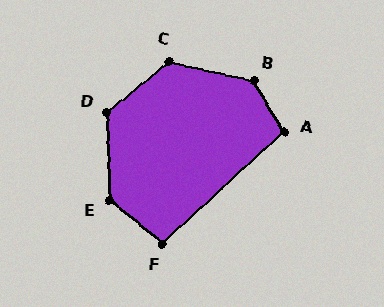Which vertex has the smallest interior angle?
F, at approximately 98 degrees.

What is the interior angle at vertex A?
Approximately 101 degrees (obtuse).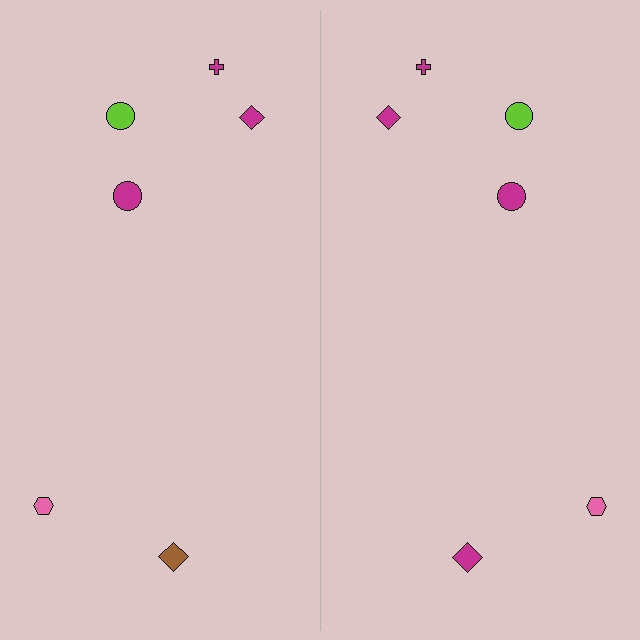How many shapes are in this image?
There are 12 shapes in this image.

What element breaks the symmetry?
The magenta diamond on the right side breaks the symmetry — its mirror counterpart is brown.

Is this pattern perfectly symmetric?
No, the pattern is not perfectly symmetric. The magenta diamond on the right side breaks the symmetry — its mirror counterpart is brown.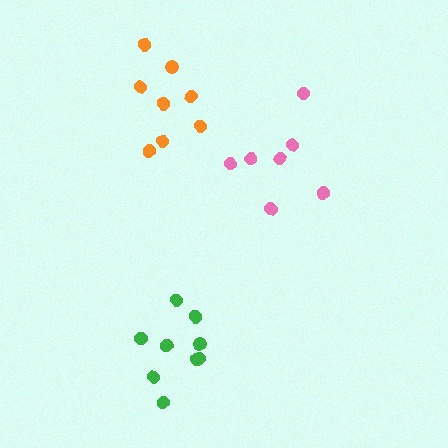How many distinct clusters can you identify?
There are 3 distinct clusters.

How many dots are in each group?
Group 1: 8 dots, Group 2: 9 dots, Group 3: 7 dots (24 total).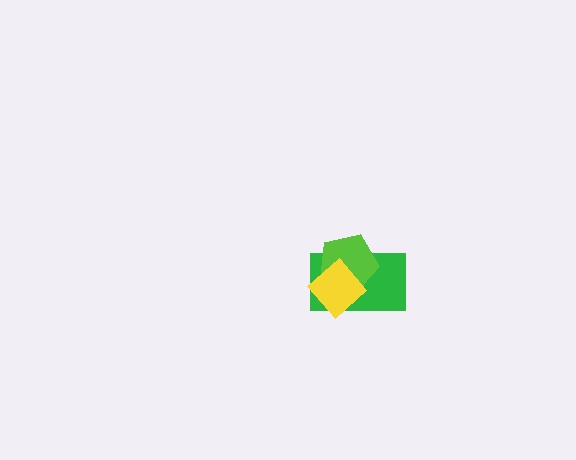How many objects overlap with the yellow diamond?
2 objects overlap with the yellow diamond.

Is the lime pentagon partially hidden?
Yes, it is partially covered by another shape.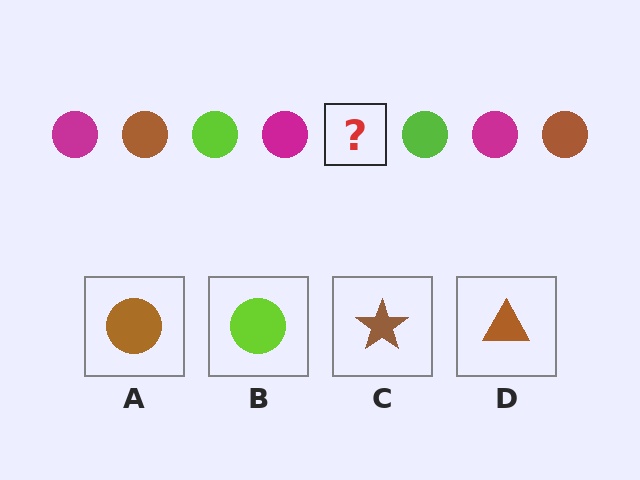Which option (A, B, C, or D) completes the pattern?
A.